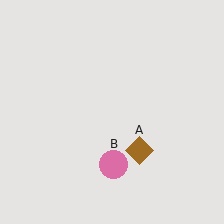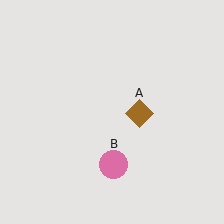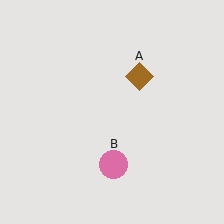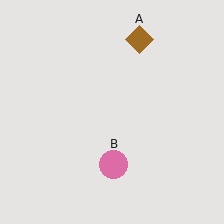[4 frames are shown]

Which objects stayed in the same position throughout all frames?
Pink circle (object B) remained stationary.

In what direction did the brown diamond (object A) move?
The brown diamond (object A) moved up.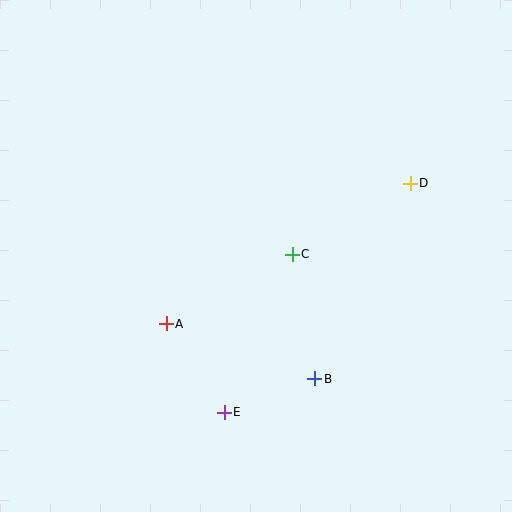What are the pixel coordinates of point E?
Point E is at (224, 412).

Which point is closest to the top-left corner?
Point A is closest to the top-left corner.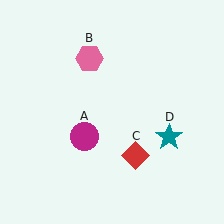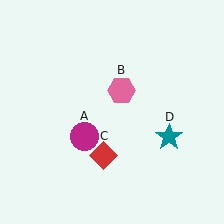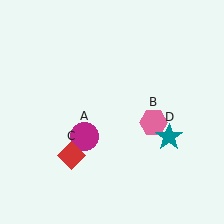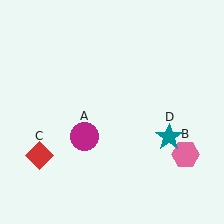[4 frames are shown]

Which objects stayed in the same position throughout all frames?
Magenta circle (object A) and teal star (object D) remained stationary.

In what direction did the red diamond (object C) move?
The red diamond (object C) moved left.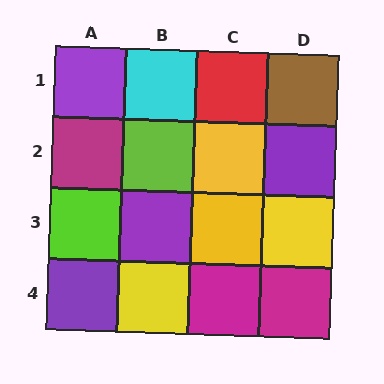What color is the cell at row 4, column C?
Magenta.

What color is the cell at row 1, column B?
Cyan.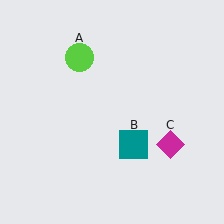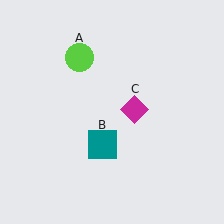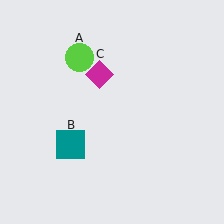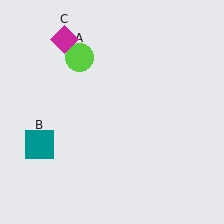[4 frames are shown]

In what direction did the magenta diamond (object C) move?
The magenta diamond (object C) moved up and to the left.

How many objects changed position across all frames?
2 objects changed position: teal square (object B), magenta diamond (object C).